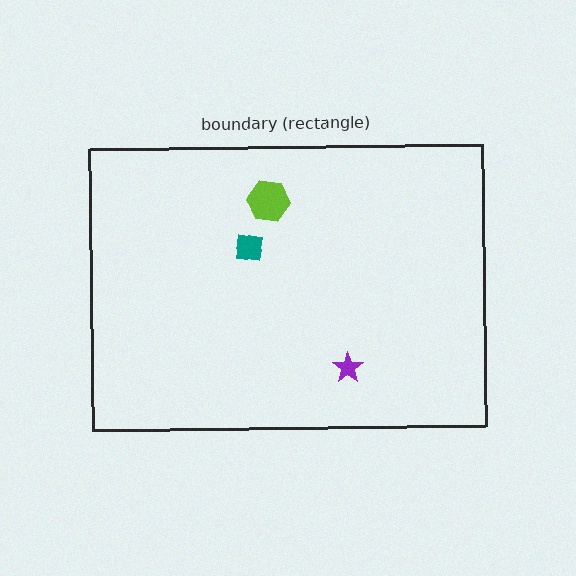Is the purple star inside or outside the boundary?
Inside.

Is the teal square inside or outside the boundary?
Inside.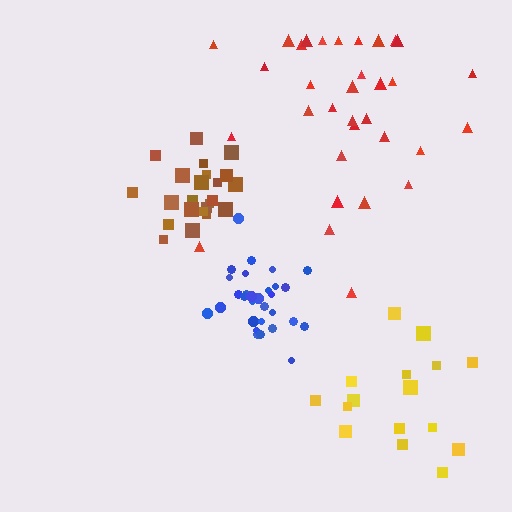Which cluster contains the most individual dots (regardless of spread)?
Red (33).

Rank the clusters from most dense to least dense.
blue, brown, red, yellow.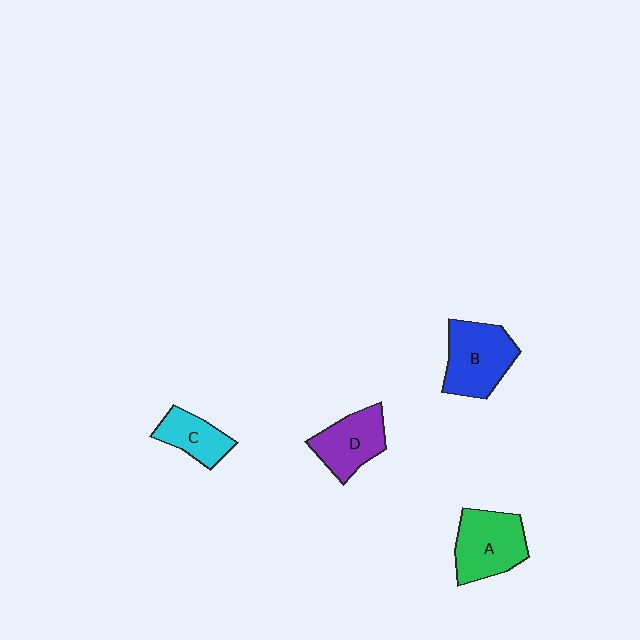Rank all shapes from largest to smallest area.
From largest to smallest: B (blue), A (green), D (purple), C (cyan).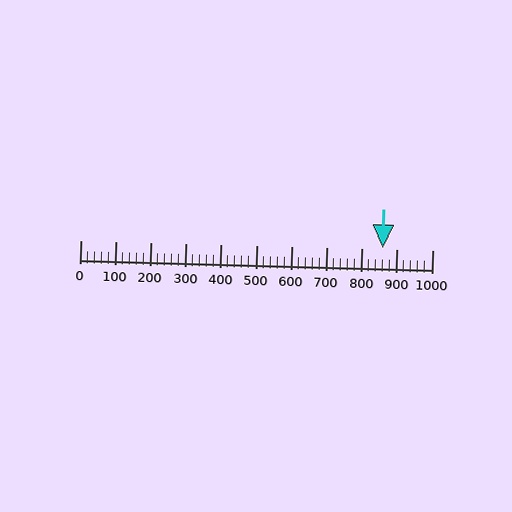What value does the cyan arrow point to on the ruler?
The cyan arrow points to approximately 860.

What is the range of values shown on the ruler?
The ruler shows values from 0 to 1000.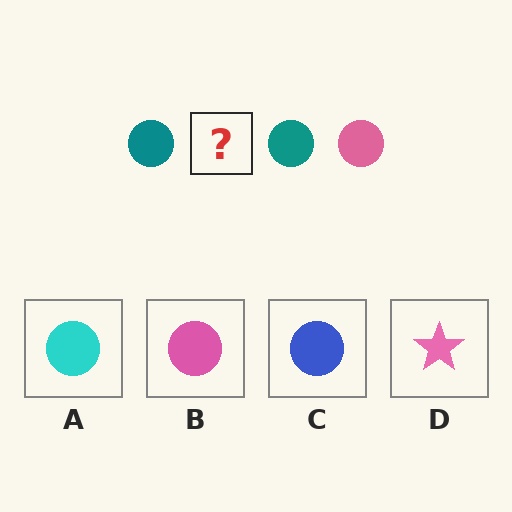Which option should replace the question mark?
Option B.